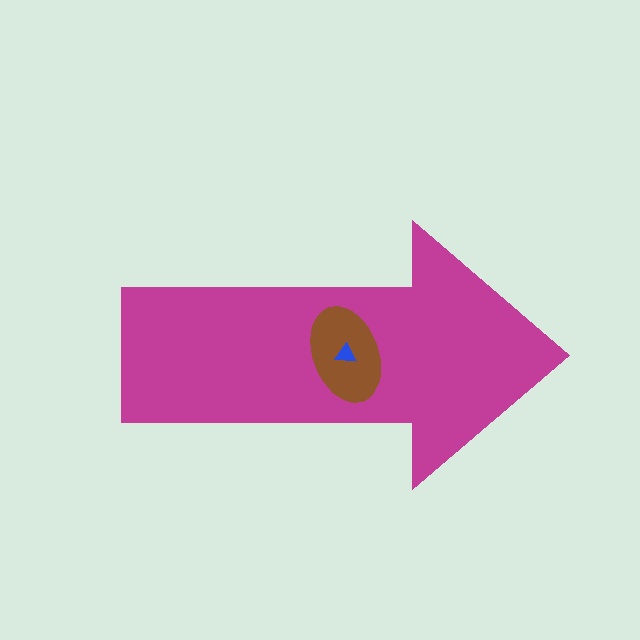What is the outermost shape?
The magenta arrow.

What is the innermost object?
The blue triangle.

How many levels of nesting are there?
3.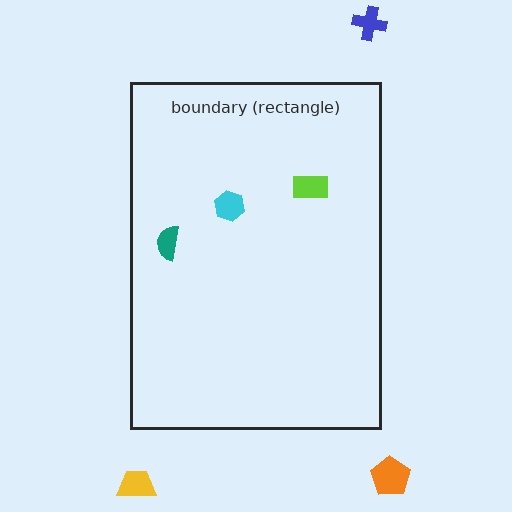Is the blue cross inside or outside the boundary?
Outside.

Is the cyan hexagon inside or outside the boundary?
Inside.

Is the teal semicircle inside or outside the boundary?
Inside.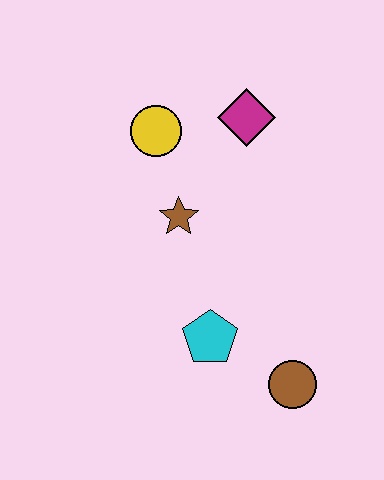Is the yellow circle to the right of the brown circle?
No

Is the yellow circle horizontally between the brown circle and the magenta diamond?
No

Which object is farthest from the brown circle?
The yellow circle is farthest from the brown circle.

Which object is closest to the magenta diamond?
The yellow circle is closest to the magenta diamond.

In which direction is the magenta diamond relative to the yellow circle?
The magenta diamond is to the right of the yellow circle.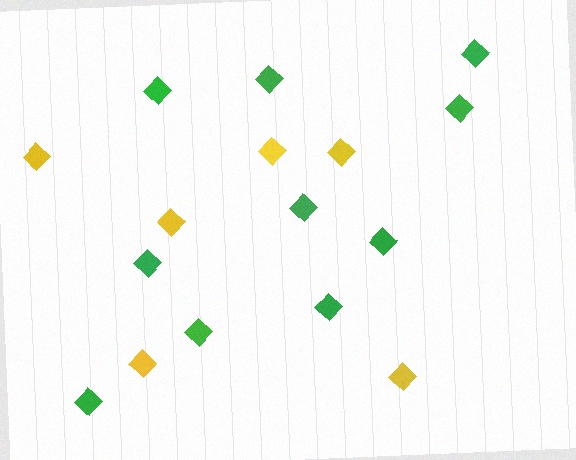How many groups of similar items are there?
There are 2 groups: one group of green diamonds (10) and one group of yellow diamonds (6).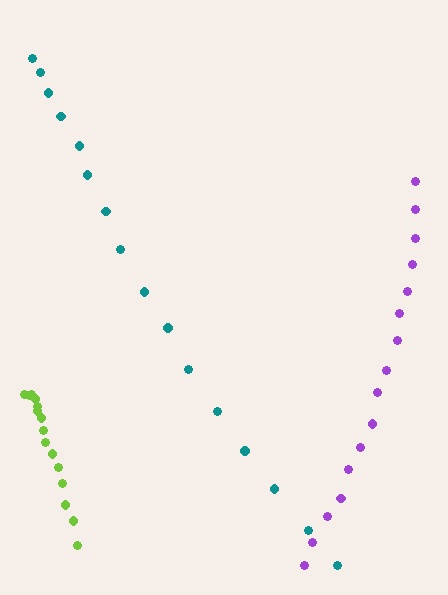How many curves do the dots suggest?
There are 3 distinct paths.